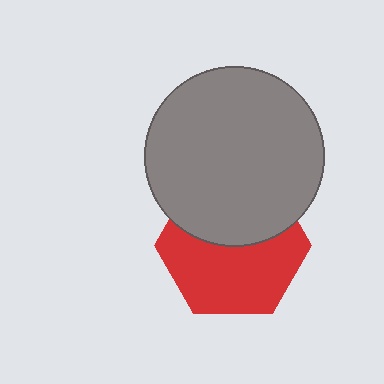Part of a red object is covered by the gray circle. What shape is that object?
It is a hexagon.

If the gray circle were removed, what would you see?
You would see the complete red hexagon.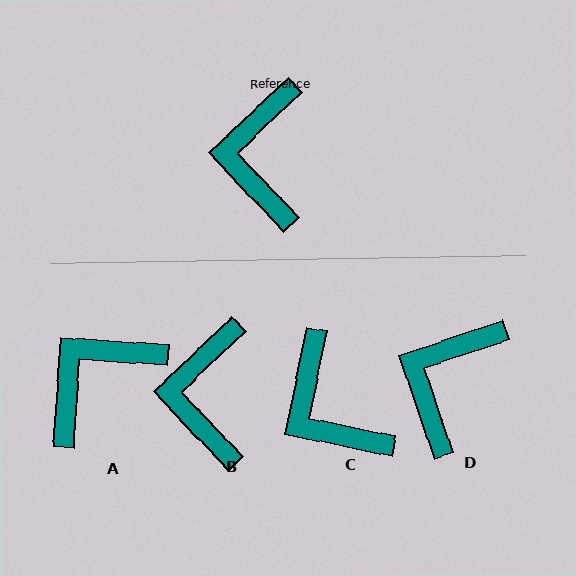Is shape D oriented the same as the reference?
No, it is off by about 25 degrees.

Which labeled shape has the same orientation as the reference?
B.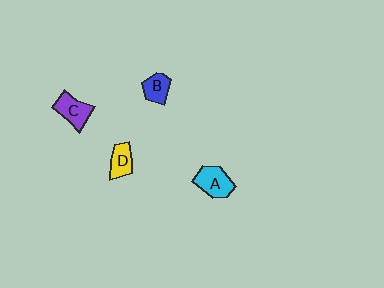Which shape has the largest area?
Shape A (cyan).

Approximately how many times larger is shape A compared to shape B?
Approximately 1.5 times.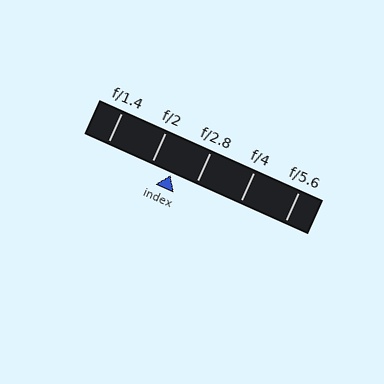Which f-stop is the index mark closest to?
The index mark is closest to f/2.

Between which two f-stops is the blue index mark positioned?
The index mark is between f/2 and f/2.8.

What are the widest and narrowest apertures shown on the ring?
The widest aperture shown is f/1.4 and the narrowest is f/5.6.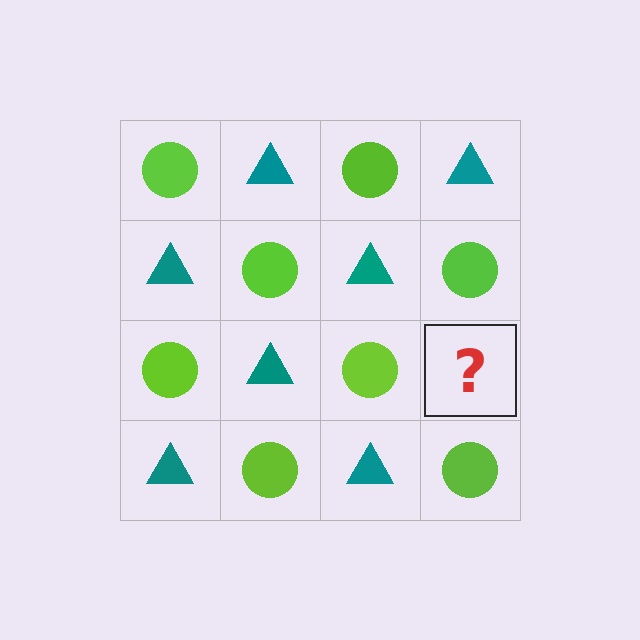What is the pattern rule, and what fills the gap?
The rule is that it alternates lime circle and teal triangle in a checkerboard pattern. The gap should be filled with a teal triangle.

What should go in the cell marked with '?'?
The missing cell should contain a teal triangle.